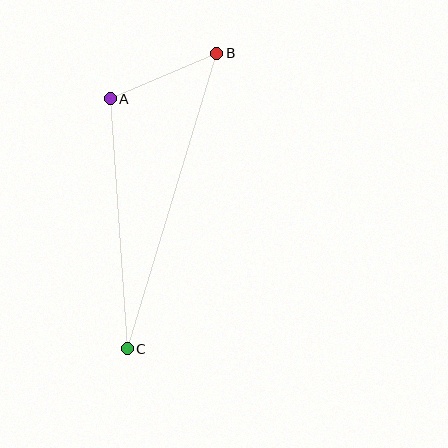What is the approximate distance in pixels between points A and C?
The distance between A and C is approximately 250 pixels.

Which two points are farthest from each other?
Points B and C are farthest from each other.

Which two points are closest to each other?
Points A and B are closest to each other.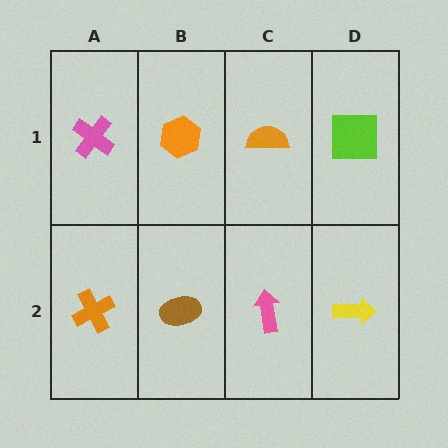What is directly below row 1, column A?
An orange cross.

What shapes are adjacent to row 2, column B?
An orange hexagon (row 1, column B), an orange cross (row 2, column A), a pink arrow (row 2, column C).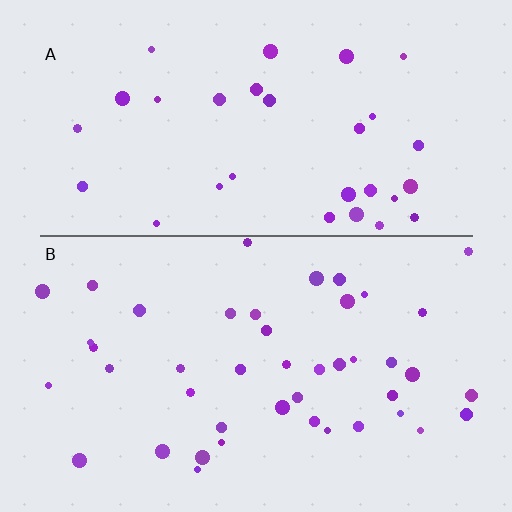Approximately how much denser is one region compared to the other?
Approximately 1.4× — region B over region A.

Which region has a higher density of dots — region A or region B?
B (the bottom).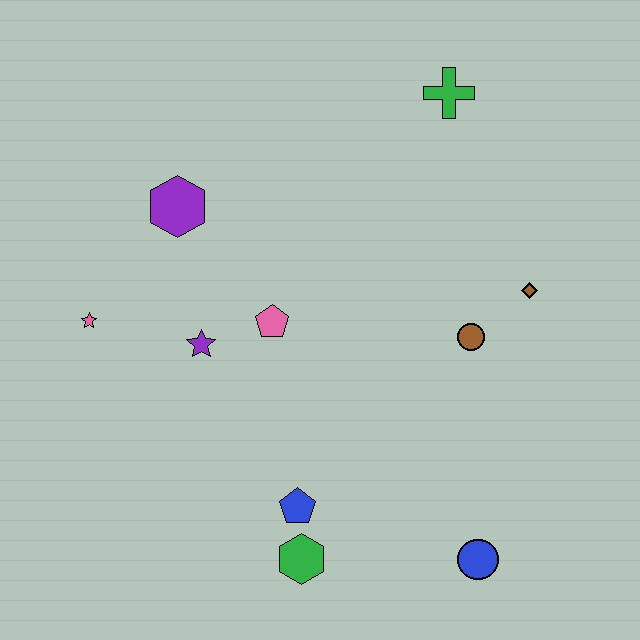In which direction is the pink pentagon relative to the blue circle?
The pink pentagon is above the blue circle.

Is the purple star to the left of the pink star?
No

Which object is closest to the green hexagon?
The blue pentagon is closest to the green hexagon.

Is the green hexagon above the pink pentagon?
No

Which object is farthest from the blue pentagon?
The green cross is farthest from the blue pentagon.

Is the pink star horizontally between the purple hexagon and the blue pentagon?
No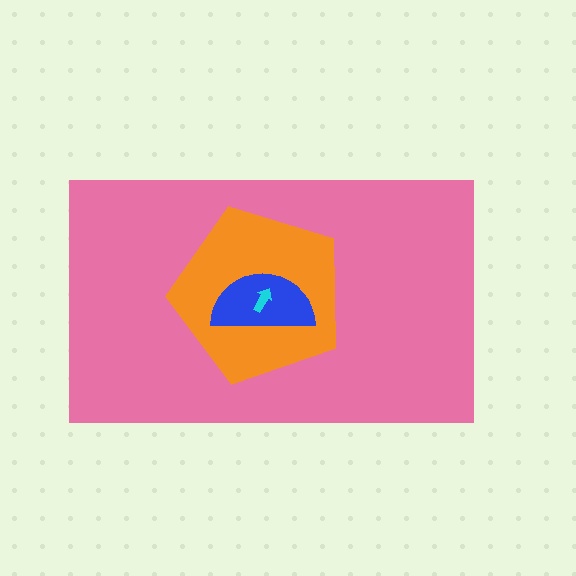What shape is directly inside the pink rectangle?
The orange pentagon.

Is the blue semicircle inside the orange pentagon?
Yes.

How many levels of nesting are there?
4.